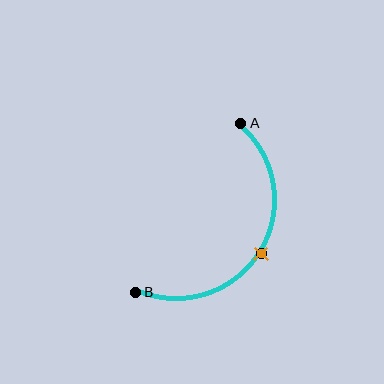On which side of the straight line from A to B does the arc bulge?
The arc bulges to the right of the straight line connecting A and B.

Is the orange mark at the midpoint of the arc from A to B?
Yes. The orange mark lies on the arc at equal arc-length from both A and B — it is the arc midpoint.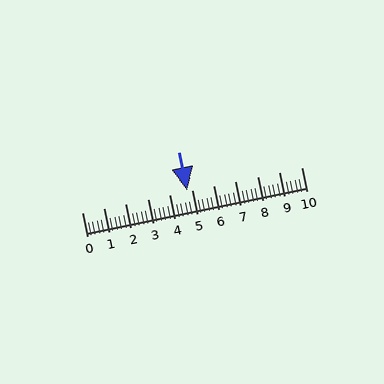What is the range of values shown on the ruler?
The ruler shows values from 0 to 10.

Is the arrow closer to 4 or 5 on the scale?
The arrow is closer to 5.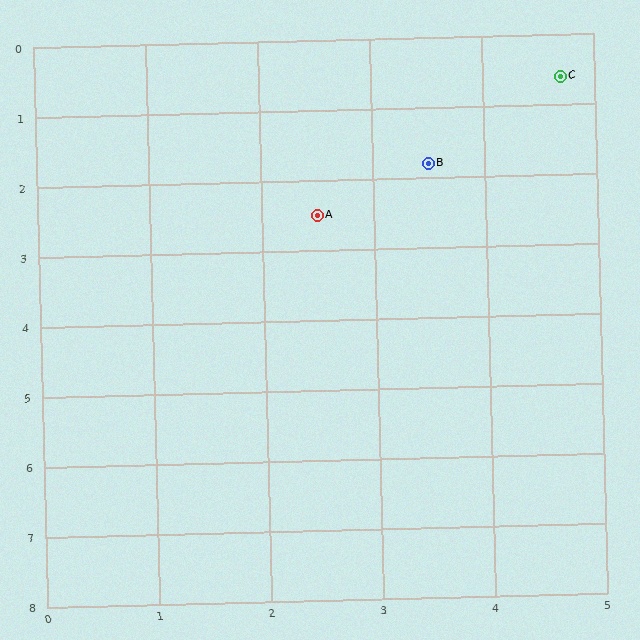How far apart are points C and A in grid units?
Points C and A are about 2.9 grid units apart.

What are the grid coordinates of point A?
Point A is at approximately (2.5, 2.5).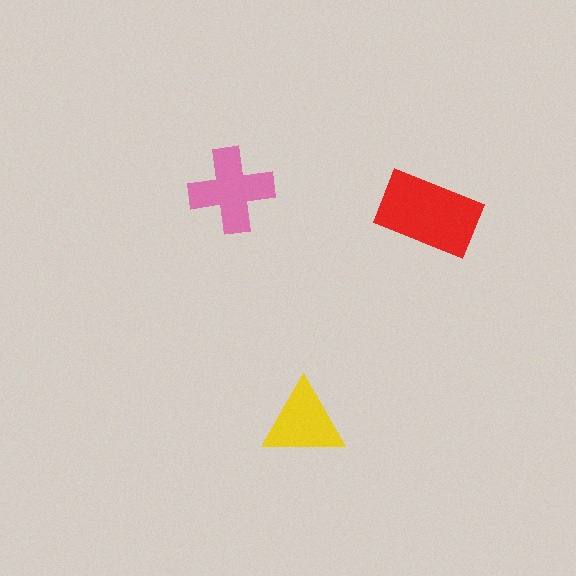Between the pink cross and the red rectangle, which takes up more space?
The red rectangle.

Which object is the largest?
The red rectangle.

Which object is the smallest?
The yellow triangle.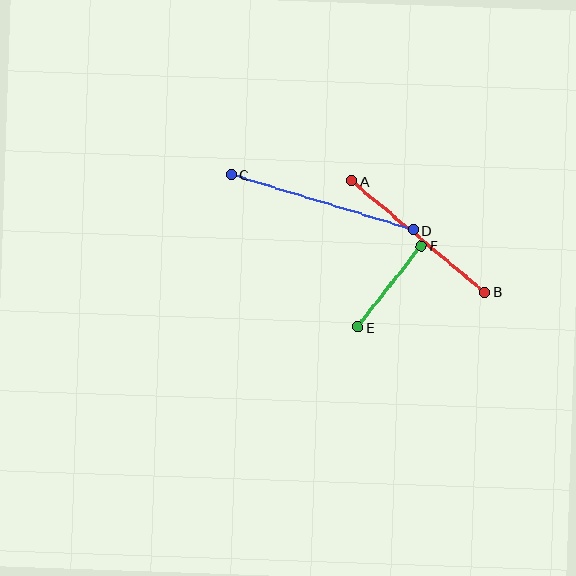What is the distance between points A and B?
The distance is approximately 174 pixels.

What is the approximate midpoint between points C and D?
The midpoint is at approximately (322, 202) pixels.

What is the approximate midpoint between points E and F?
The midpoint is at approximately (389, 286) pixels.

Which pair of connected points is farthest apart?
Points C and D are farthest apart.